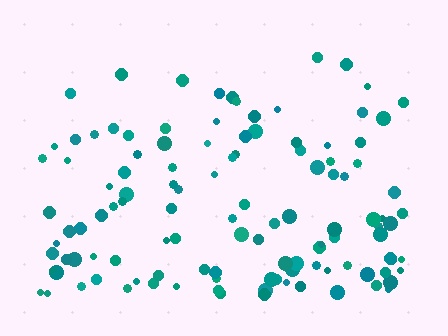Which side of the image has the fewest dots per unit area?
The top.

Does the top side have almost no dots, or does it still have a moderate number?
Still a moderate number, just noticeably fewer than the bottom.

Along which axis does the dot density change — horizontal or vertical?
Vertical.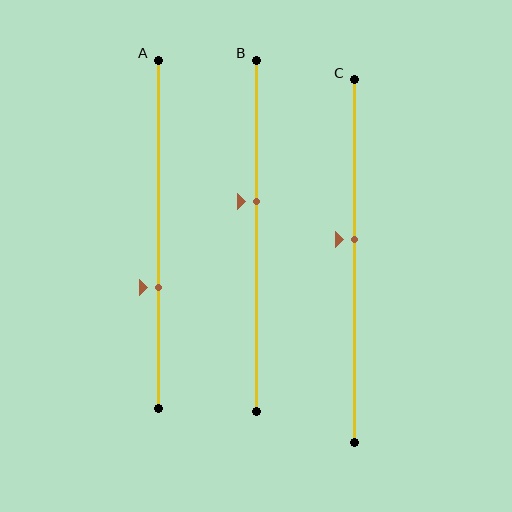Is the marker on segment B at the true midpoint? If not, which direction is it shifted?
No, the marker on segment B is shifted upward by about 10% of the segment length.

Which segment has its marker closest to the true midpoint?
Segment C has its marker closest to the true midpoint.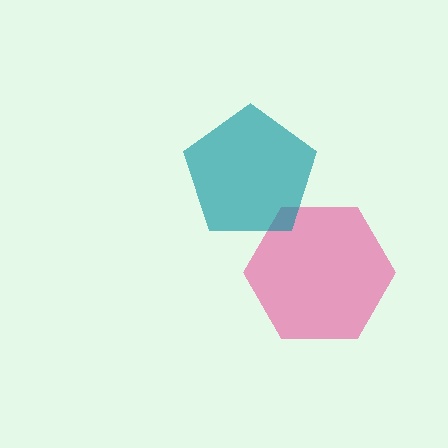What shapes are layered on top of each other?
The layered shapes are: a pink hexagon, a teal pentagon.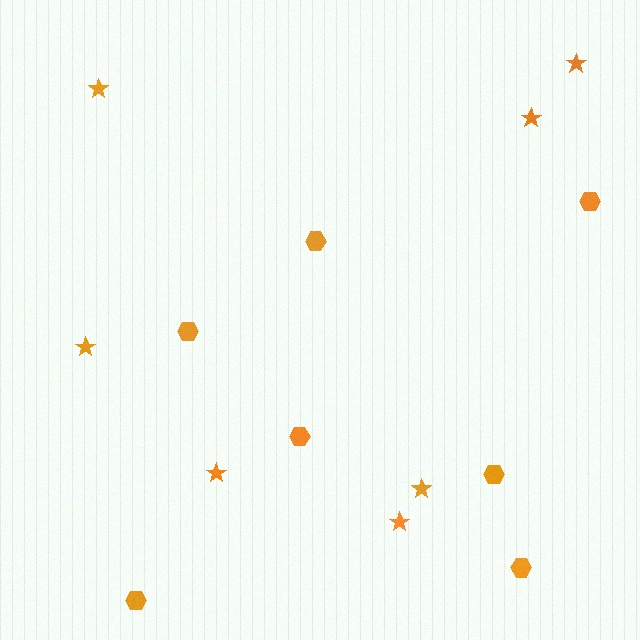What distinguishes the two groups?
There are 2 groups: one group of hexagons (7) and one group of stars (7).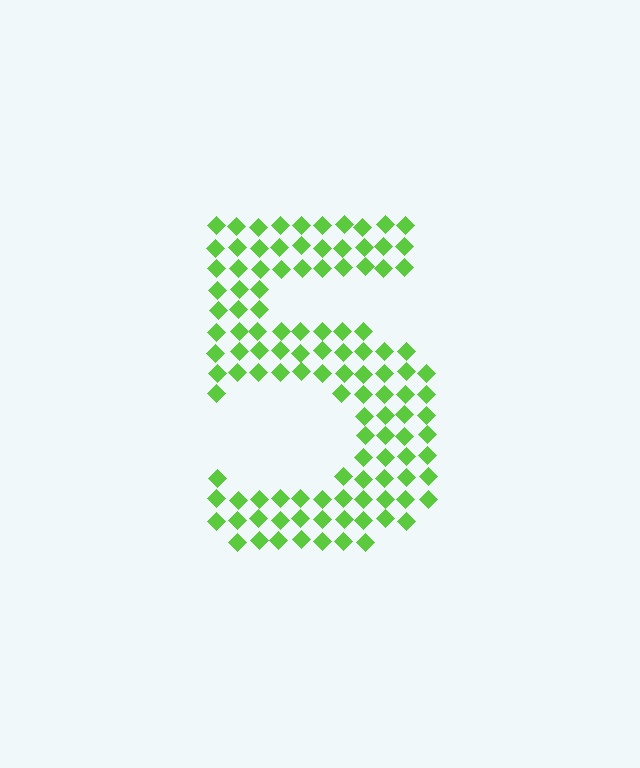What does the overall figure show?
The overall figure shows the digit 5.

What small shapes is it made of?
It is made of small diamonds.